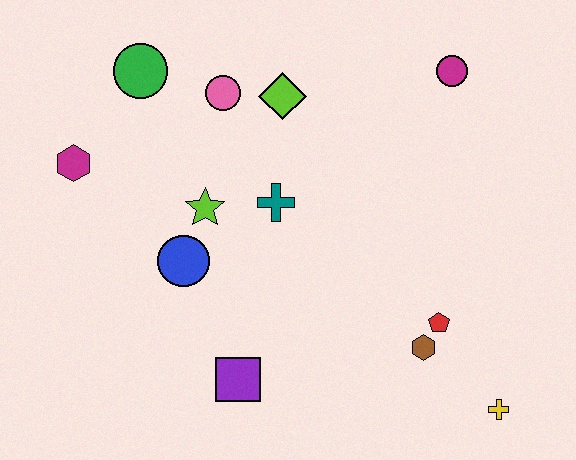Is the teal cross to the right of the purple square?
Yes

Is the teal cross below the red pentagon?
No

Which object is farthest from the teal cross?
The yellow cross is farthest from the teal cross.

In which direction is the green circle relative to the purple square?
The green circle is above the purple square.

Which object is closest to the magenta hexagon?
The green circle is closest to the magenta hexagon.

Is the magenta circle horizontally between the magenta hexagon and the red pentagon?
No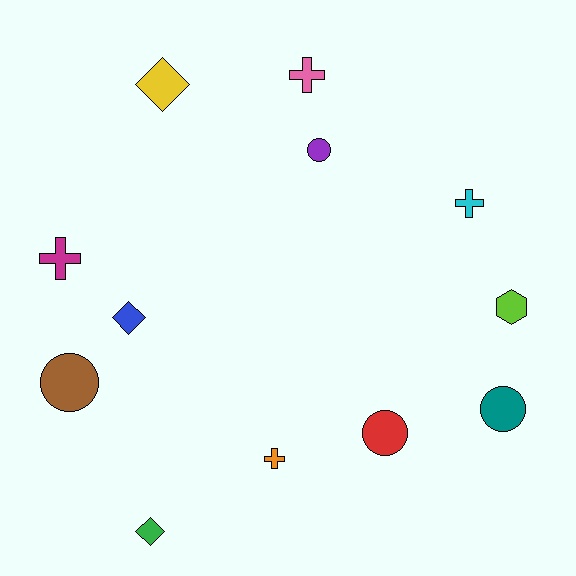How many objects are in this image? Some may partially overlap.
There are 12 objects.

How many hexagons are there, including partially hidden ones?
There is 1 hexagon.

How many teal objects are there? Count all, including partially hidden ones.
There is 1 teal object.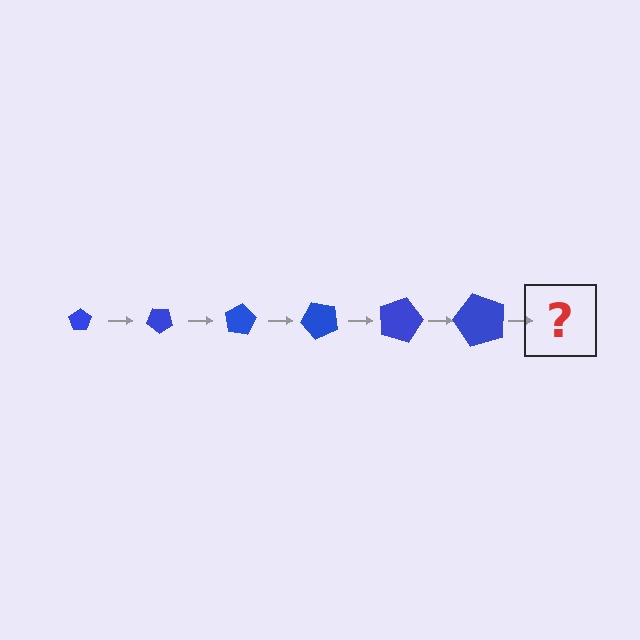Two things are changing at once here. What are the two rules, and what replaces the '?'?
The two rules are that the pentagon grows larger each step and it rotates 40 degrees each step. The '?' should be a pentagon, larger than the previous one and rotated 240 degrees from the start.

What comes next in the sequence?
The next element should be a pentagon, larger than the previous one and rotated 240 degrees from the start.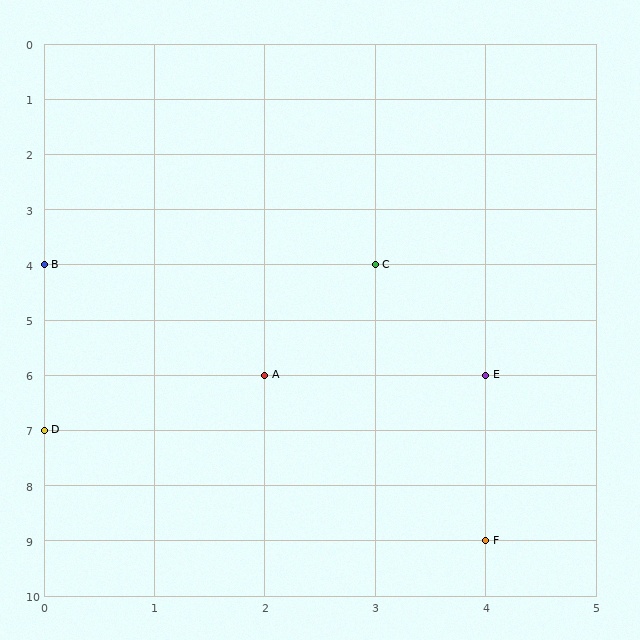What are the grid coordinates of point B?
Point B is at grid coordinates (0, 4).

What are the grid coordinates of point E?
Point E is at grid coordinates (4, 6).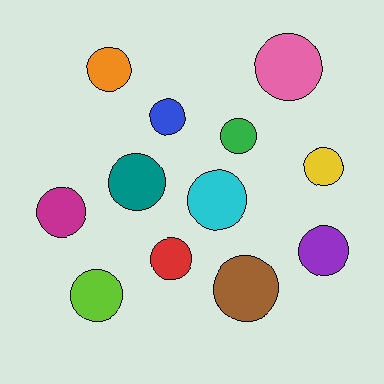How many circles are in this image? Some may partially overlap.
There are 12 circles.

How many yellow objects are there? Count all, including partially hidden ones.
There is 1 yellow object.